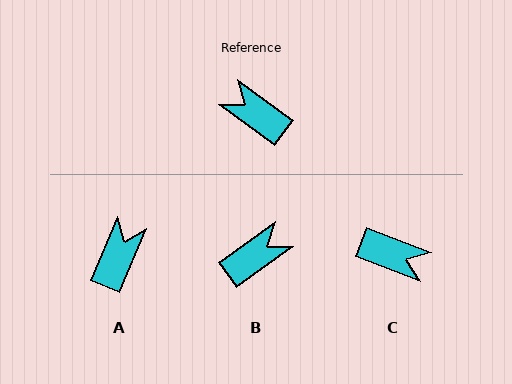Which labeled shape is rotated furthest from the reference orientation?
C, about 164 degrees away.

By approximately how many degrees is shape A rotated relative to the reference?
Approximately 76 degrees clockwise.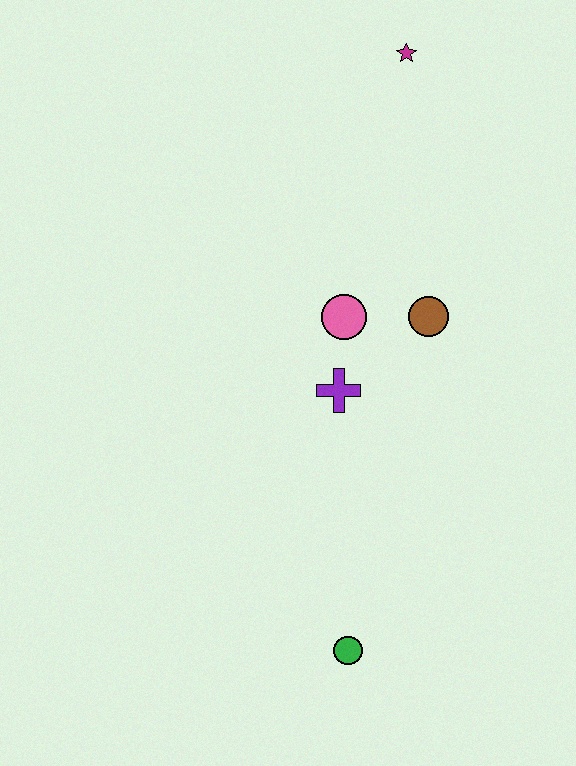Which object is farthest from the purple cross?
The magenta star is farthest from the purple cross.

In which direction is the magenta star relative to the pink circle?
The magenta star is above the pink circle.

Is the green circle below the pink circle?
Yes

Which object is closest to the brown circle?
The pink circle is closest to the brown circle.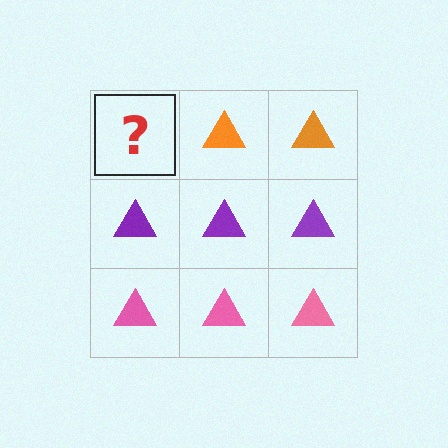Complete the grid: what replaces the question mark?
The question mark should be replaced with an orange triangle.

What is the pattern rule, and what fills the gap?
The rule is that each row has a consistent color. The gap should be filled with an orange triangle.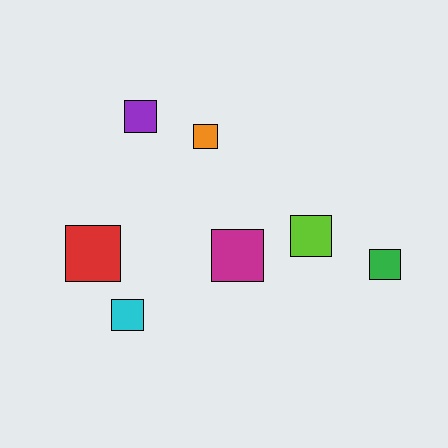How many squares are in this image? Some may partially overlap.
There are 7 squares.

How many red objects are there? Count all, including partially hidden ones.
There is 1 red object.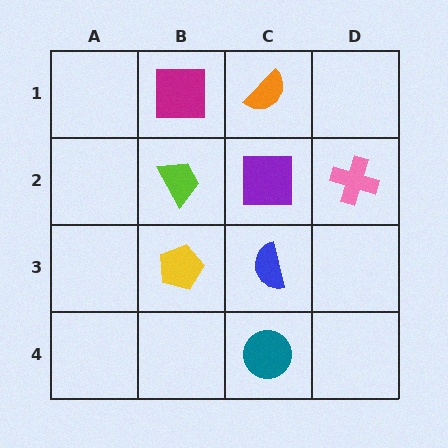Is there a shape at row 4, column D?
No, that cell is empty.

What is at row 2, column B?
A lime trapezoid.